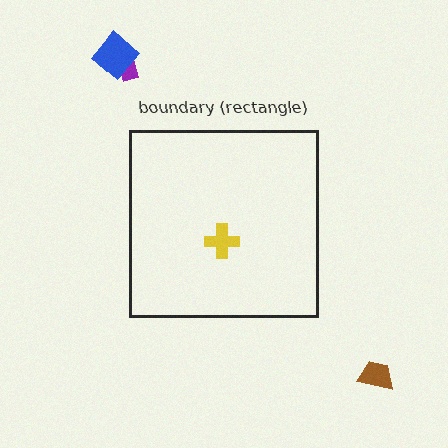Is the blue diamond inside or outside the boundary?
Outside.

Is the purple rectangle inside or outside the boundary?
Outside.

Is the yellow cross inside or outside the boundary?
Inside.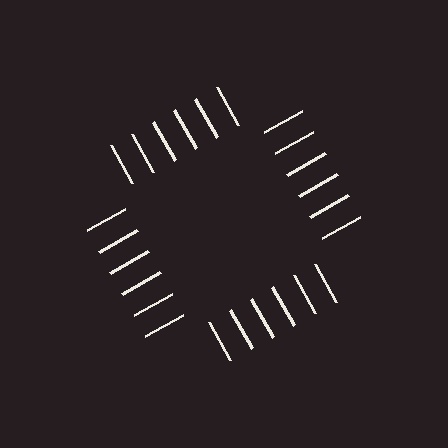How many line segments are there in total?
24 — 6 along each of the 4 edges.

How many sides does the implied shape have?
4 sides — the line-ends trace a square.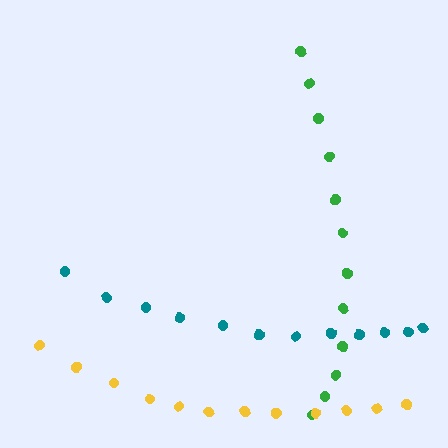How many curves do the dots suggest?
There are 3 distinct paths.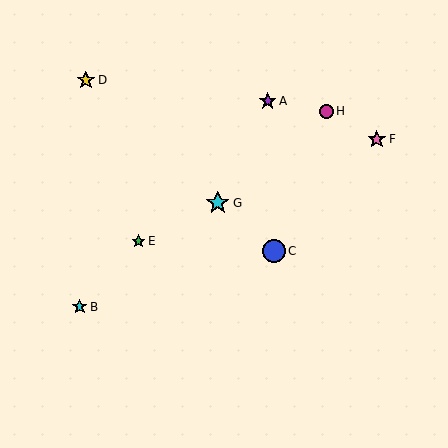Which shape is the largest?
The cyan star (labeled G) is the largest.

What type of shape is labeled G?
Shape G is a cyan star.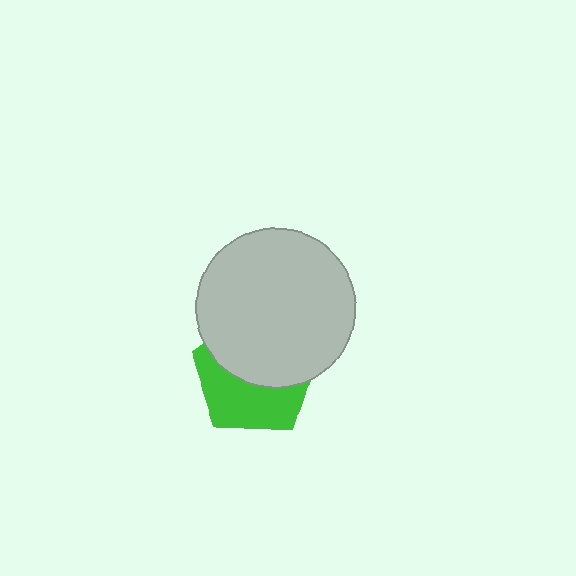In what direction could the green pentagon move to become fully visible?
The green pentagon could move down. That would shift it out from behind the light gray circle entirely.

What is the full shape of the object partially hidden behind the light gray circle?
The partially hidden object is a green pentagon.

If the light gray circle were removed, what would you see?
You would see the complete green pentagon.